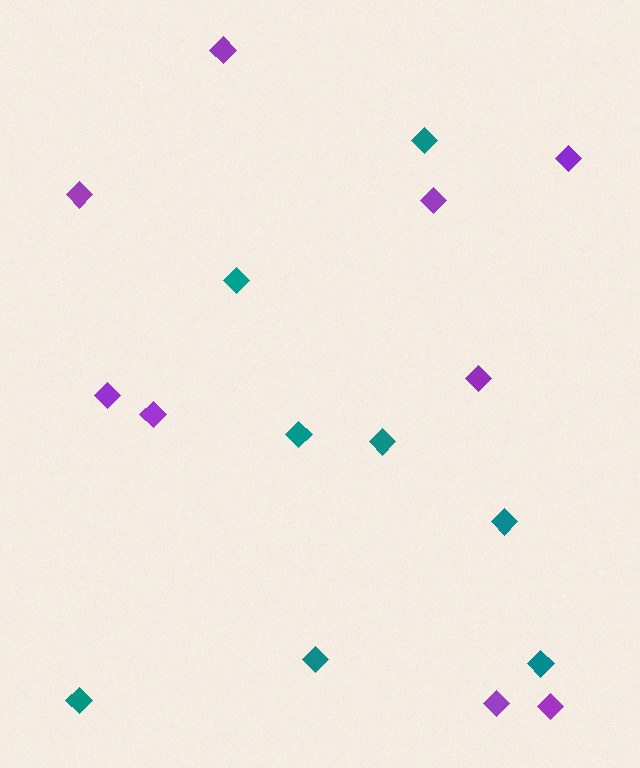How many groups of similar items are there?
There are 2 groups: one group of teal diamonds (8) and one group of purple diamonds (9).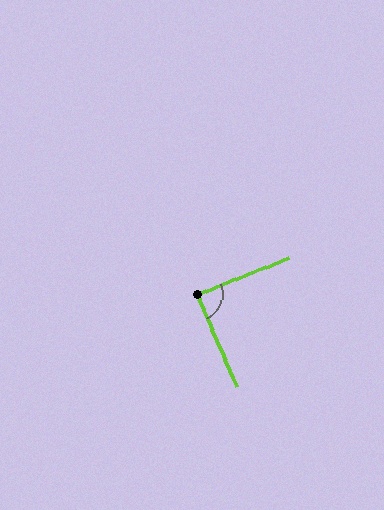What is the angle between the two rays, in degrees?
Approximately 88 degrees.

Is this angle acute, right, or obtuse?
It is approximately a right angle.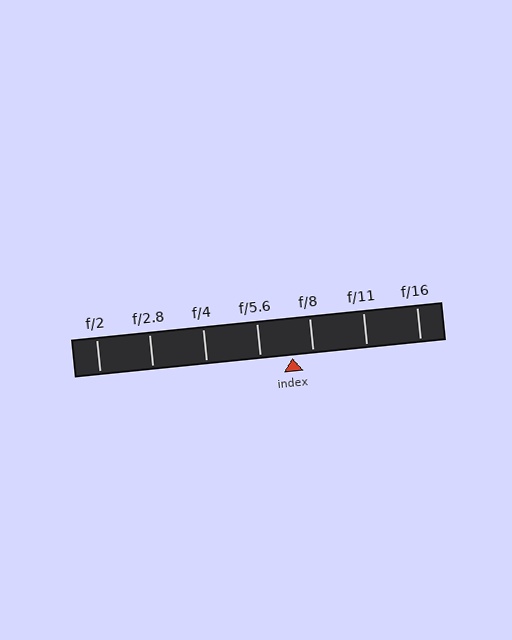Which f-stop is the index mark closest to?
The index mark is closest to f/8.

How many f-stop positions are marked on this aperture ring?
There are 7 f-stop positions marked.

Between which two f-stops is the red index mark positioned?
The index mark is between f/5.6 and f/8.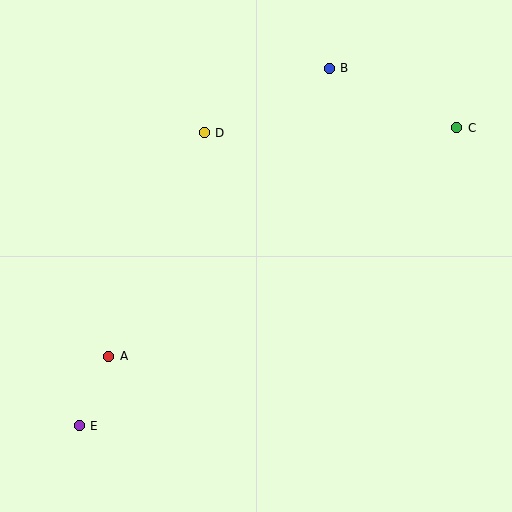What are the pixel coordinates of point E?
Point E is at (79, 426).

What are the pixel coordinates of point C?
Point C is at (457, 128).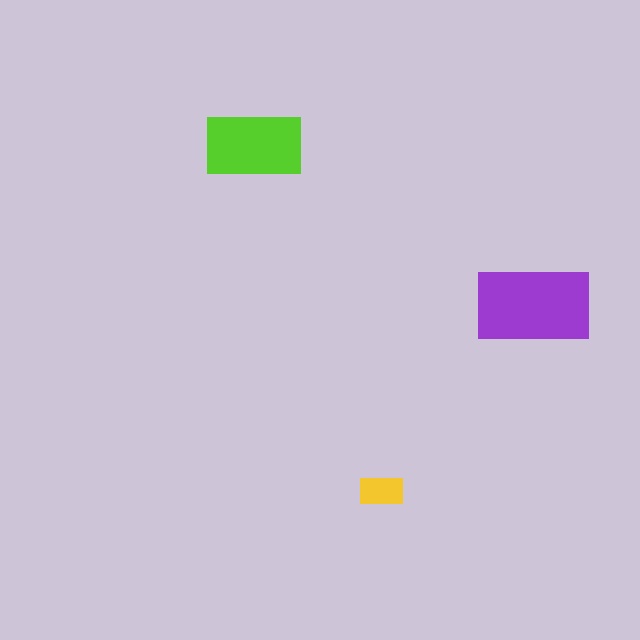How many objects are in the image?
There are 3 objects in the image.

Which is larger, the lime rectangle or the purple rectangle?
The purple one.